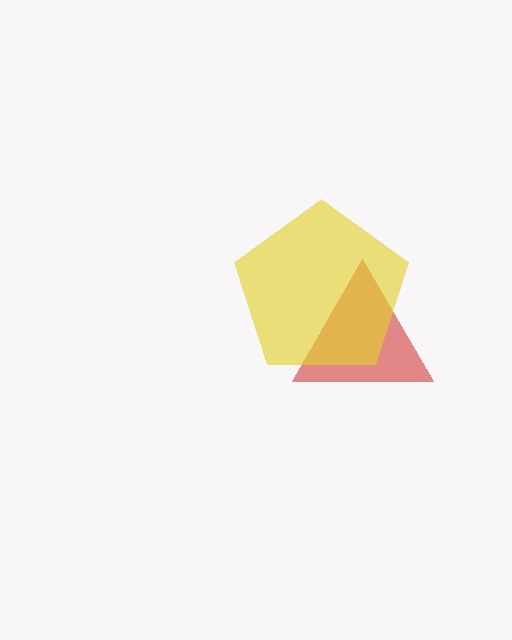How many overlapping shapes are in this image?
There are 2 overlapping shapes in the image.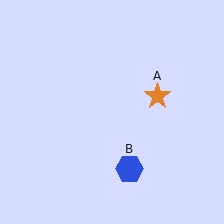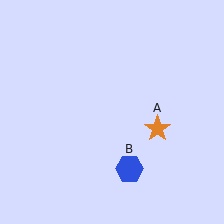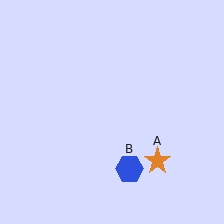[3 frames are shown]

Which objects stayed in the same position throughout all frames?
Blue hexagon (object B) remained stationary.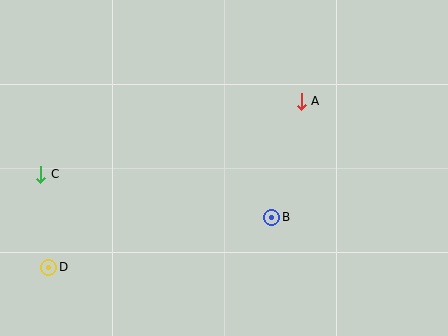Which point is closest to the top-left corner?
Point C is closest to the top-left corner.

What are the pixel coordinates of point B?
Point B is at (272, 217).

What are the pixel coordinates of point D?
Point D is at (49, 267).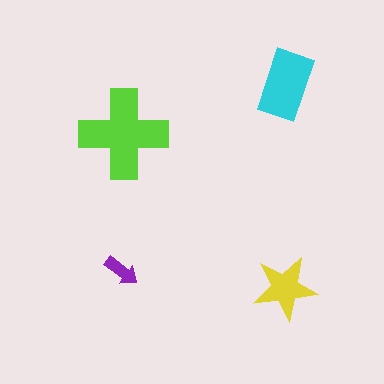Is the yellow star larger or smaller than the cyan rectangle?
Smaller.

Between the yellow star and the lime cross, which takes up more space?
The lime cross.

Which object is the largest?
The lime cross.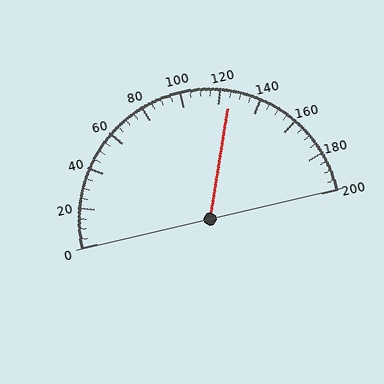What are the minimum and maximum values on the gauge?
The gauge ranges from 0 to 200.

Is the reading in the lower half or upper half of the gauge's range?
The reading is in the upper half of the range (0 to 200).